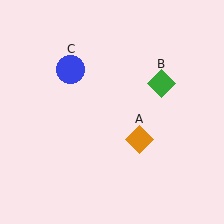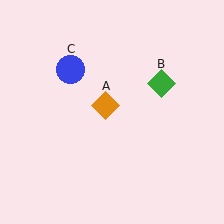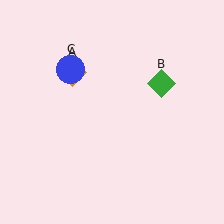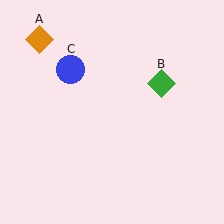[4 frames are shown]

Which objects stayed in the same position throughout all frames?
Green diamond (object B) and blue circle (object C) remained stationary.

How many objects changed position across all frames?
1 object changed position: orange diamond (object A).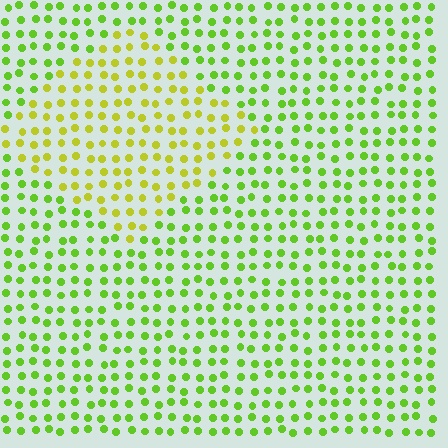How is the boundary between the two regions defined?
The boundary is defined purely by a slight shift in hue (about 33 degrees). Spacing, size, and orientation are identical on both sides.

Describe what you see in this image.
The image is filled with small lime elements in a uniform arrangement. A diamond-shaped region is visible where the elements are tinted to a slightly different hue, forming a subtle color boundary.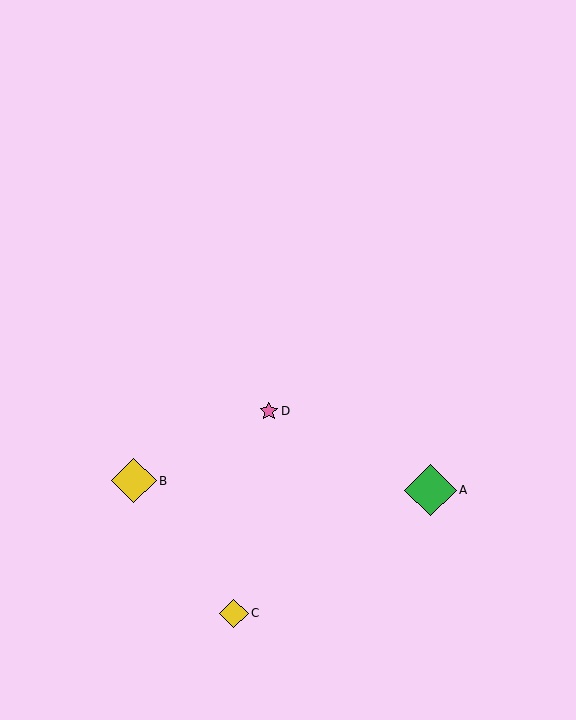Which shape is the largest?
The green diamond (labeled A) is the largest.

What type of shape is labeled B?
Shape B is a yellow diamond.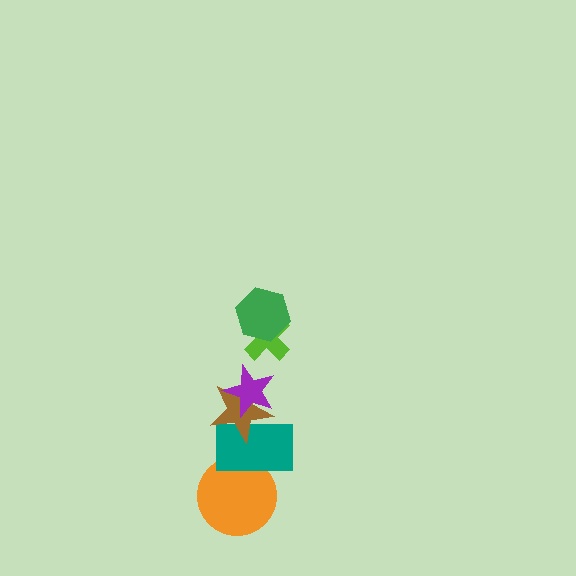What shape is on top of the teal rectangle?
The brown star is on top of the teal rectangle.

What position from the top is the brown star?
The brown star is 4th from the top.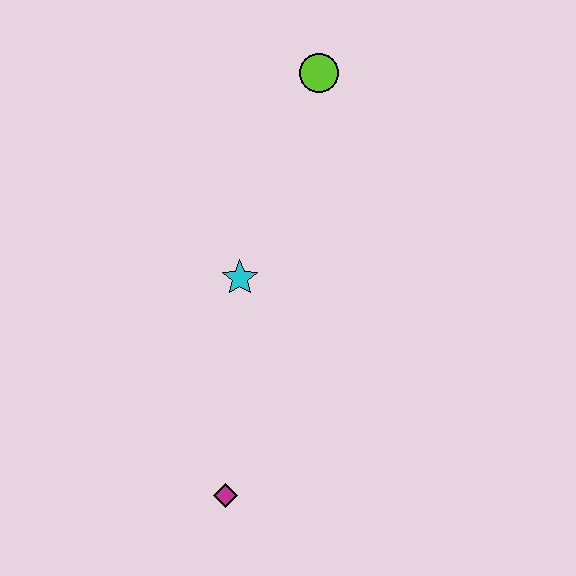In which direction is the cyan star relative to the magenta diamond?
The cyan star is above the magenta diamond.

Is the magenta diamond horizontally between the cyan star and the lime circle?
No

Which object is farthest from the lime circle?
The magenta diamond is farthest from the lime circle.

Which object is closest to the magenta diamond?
The cyan star is closest to the magenta diamond.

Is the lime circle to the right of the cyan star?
Yes